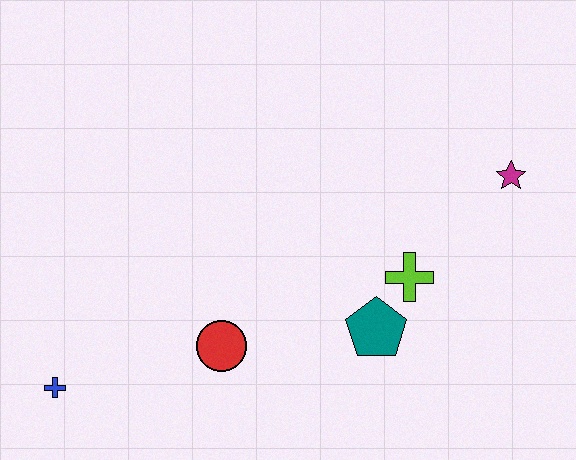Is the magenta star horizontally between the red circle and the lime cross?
No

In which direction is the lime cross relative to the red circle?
The lime cross is to the right of the red circle.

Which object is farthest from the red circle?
The magenta star is farthest from the red circle.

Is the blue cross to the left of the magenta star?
Yes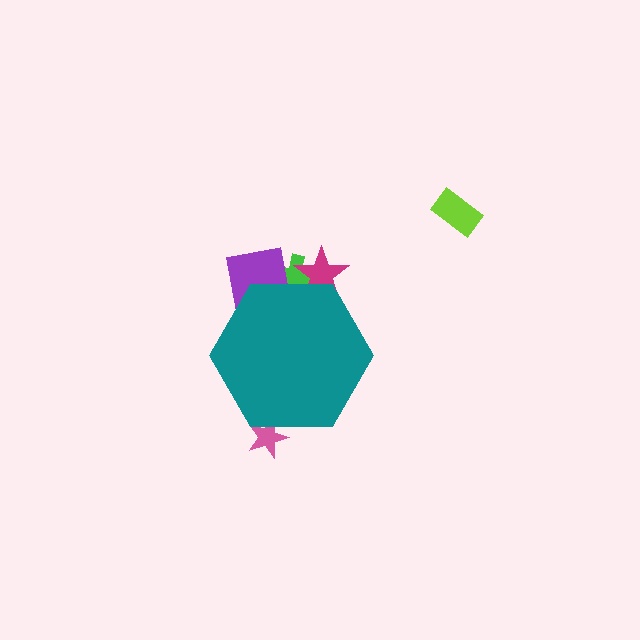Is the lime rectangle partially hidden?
No, the lime rectangle is fully visible.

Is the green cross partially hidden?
Yes, the green cross is partially hidden behind the teal hexagon.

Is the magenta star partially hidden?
Yes, the magenta star is partially hidden behind the teal hexagon.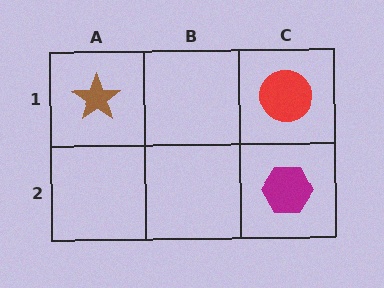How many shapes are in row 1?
2 shapes.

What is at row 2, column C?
A magenta hexagon.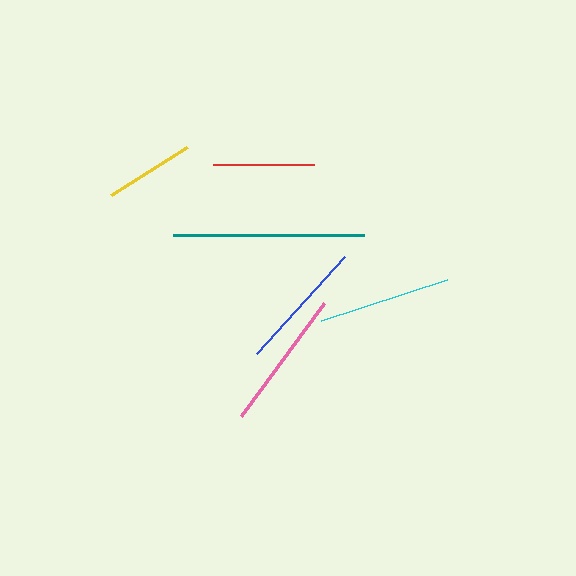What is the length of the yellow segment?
The yellow segment is approximately 90 pixels long.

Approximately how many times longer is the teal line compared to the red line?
The teal line is approximately 1.9 times the length of the red line.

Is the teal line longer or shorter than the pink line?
The teal line is longer than the pink line.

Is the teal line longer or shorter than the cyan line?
The teal line is longer than the cyan line.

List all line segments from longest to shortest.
From longest to shortest: teal, pink, cyan, blue, red, yellow.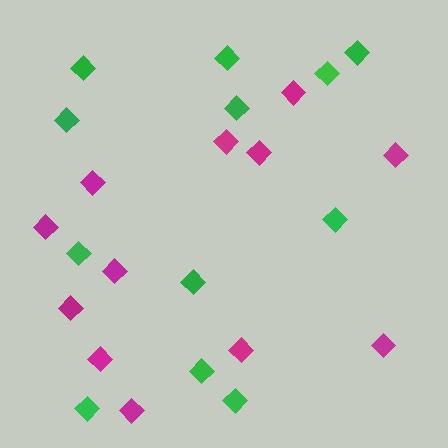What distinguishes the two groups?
There are 2 groups: one group of green diamonds (12) and one group of magenta diamonds (12).